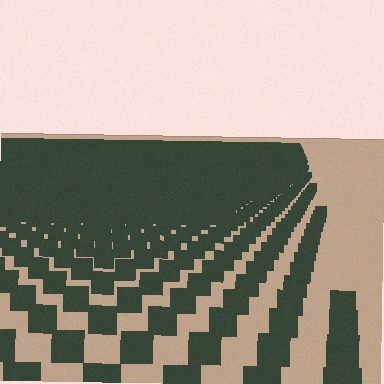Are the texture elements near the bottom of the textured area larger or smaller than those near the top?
Larger. Near the bottom, elements are closer to the viewer and appear at a bigger on-screen size.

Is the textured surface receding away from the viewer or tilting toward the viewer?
The surface is receding away from the viewer. Texture elements get smaller and denser toward the top.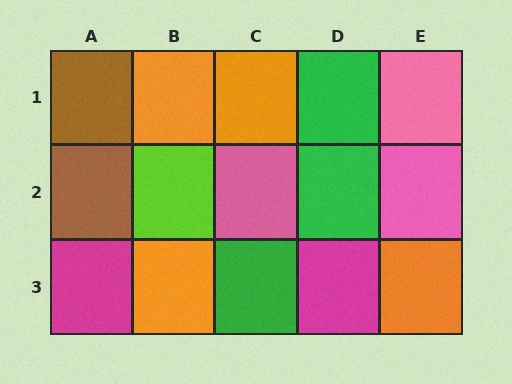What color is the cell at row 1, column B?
Orange.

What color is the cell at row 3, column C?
Green.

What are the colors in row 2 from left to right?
Brown, lime, pink, green, pink.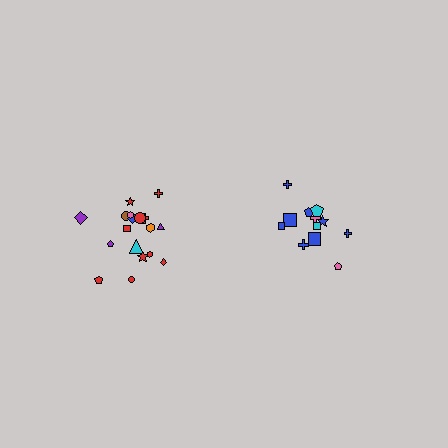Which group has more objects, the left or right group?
The left group.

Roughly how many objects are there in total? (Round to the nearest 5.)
Roughly 30 objects in total.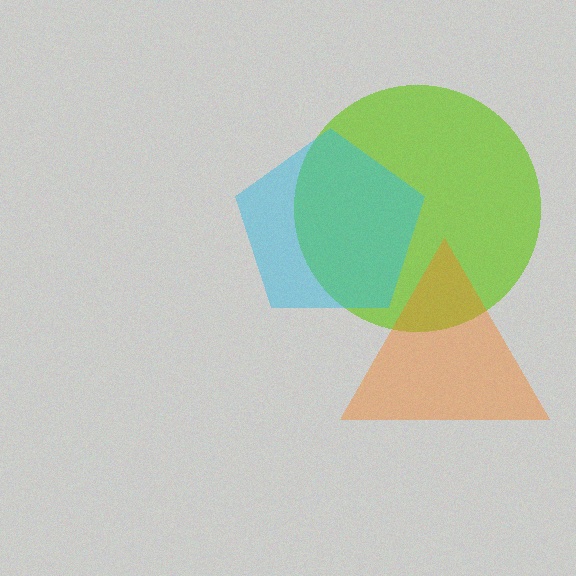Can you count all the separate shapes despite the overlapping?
Yes, there are 3 separate shapes.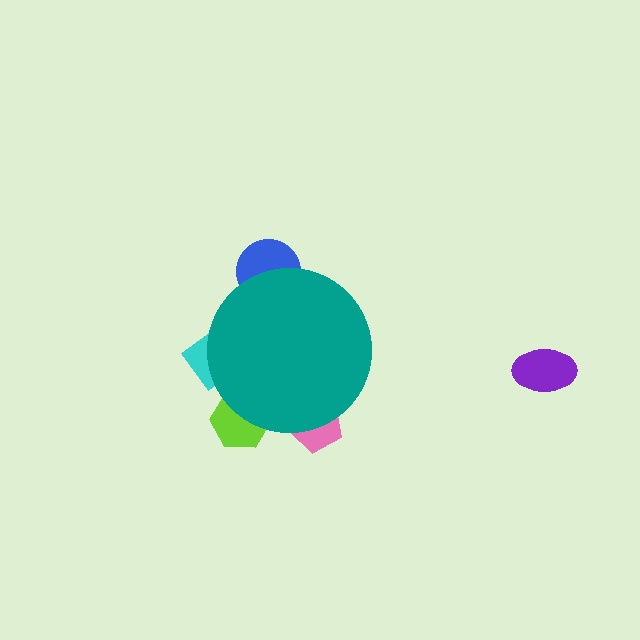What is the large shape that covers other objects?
A teal circle.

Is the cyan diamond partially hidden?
Yes, the cyan diamond is partially hidden behind the teal circle.